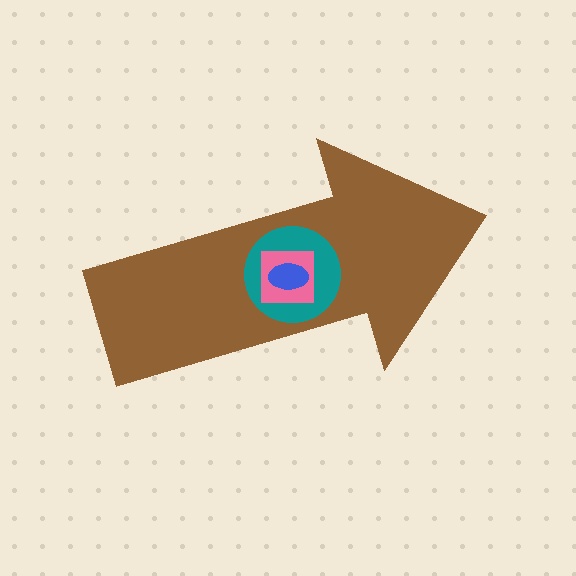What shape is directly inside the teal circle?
The pink square.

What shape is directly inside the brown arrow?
The teal circle.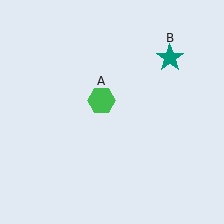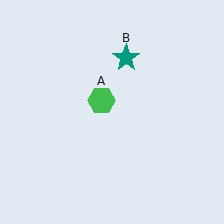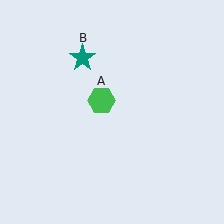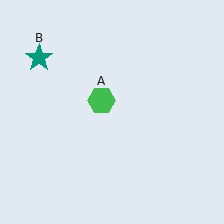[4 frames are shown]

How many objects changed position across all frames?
1 object changed position: teal star (object B).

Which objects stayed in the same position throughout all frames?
Green hexagon (object A) remained stationary.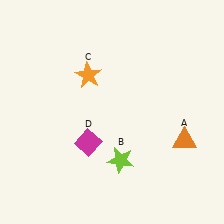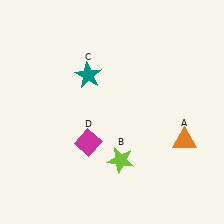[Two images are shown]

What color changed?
The star (C) changed from orange in Image 1 to teal in Image 2.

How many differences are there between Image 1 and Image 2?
There is 1 difference between the two images.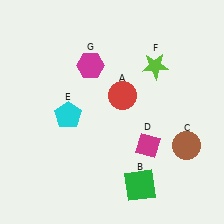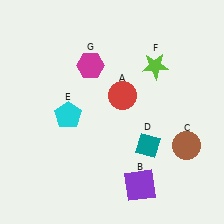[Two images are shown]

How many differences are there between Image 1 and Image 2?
There are 2 differences between the two images.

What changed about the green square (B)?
In Image 1, B is green. In Image 2, it changed to purple.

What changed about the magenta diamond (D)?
In Image 1, D is magenta. In Image 2, it changed to teal.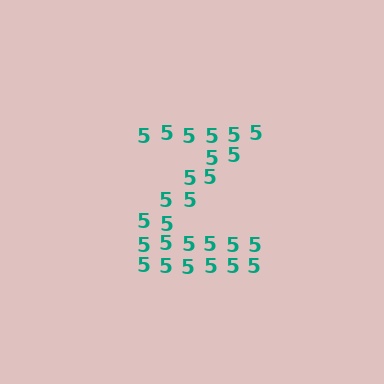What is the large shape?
The large shape is the letter Z.